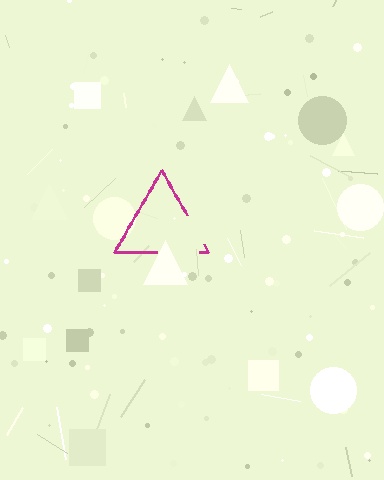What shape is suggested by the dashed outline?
The dashed outline suggests a triangle.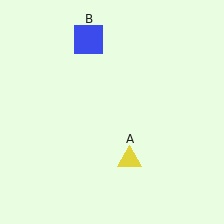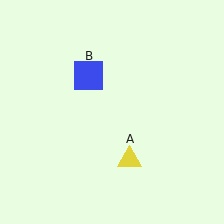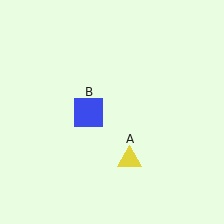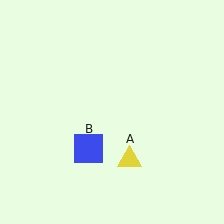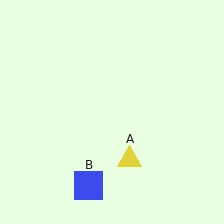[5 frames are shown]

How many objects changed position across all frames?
1 object changed position: blue square (object B).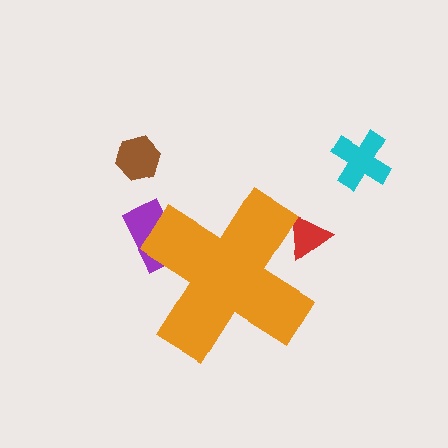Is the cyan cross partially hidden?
No, the cyan cross is fully visible.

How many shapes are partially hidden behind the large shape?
2 shapes are partially hidden.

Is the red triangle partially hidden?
Yes, the red triangle is partially hidden behind the orange cross.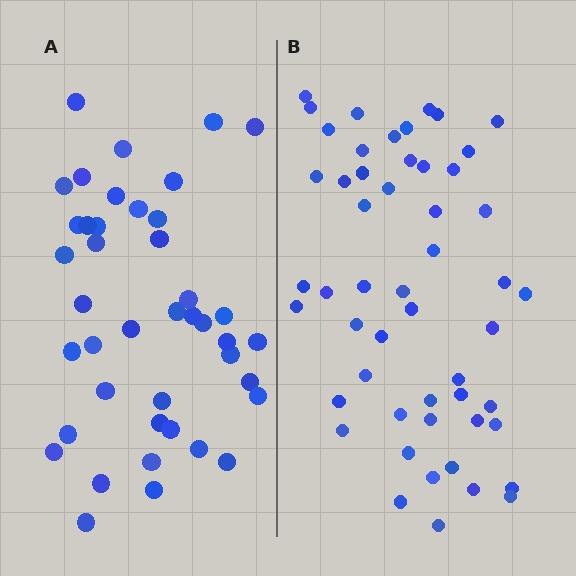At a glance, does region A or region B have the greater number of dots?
Region B (the right region) has more dots.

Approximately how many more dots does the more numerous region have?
Region B has roughly 10 or so more dots than region A.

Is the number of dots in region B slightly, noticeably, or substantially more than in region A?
Region B has only slightly more — the two regions are fairly close. The ratio is roughly 1.2 to 1.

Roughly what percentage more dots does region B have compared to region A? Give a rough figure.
About 25% more.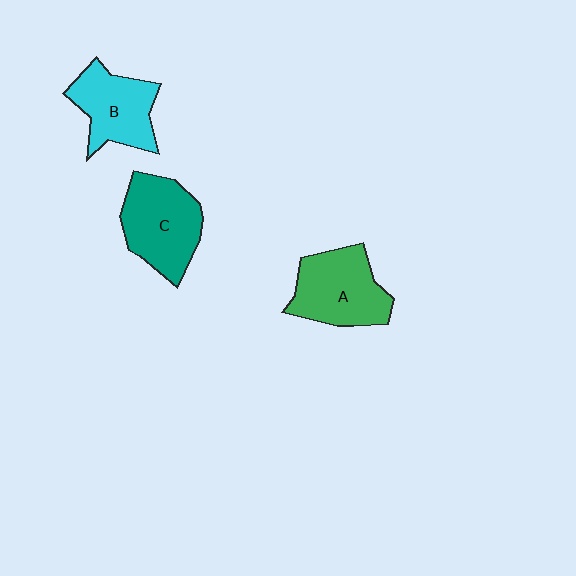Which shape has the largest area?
Shape C (teal).